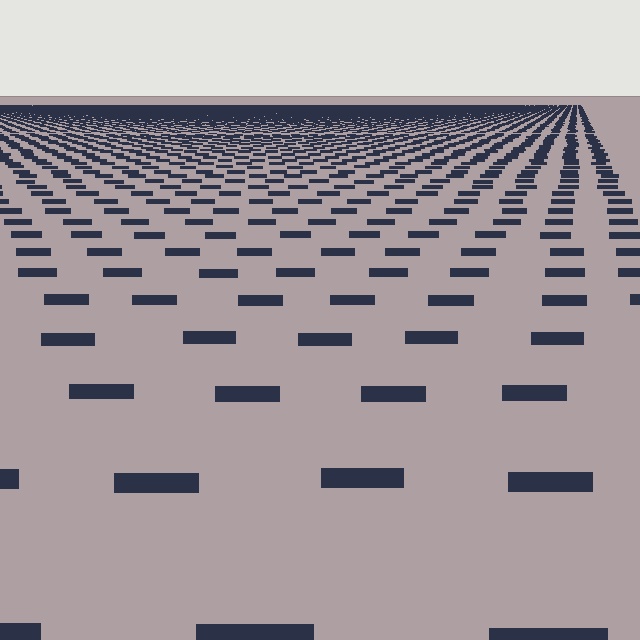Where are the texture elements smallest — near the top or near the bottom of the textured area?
Near the top.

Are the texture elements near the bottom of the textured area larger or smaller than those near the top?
Larger. Near the bottom, elements are closer to the viewer and appear at a bigger on-screen size.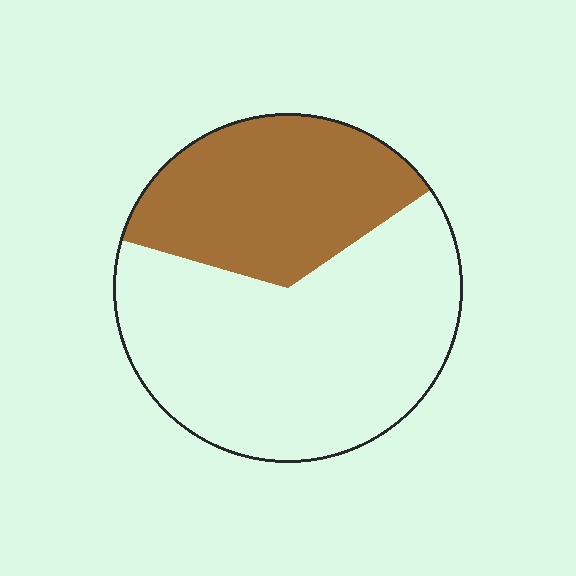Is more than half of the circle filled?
No.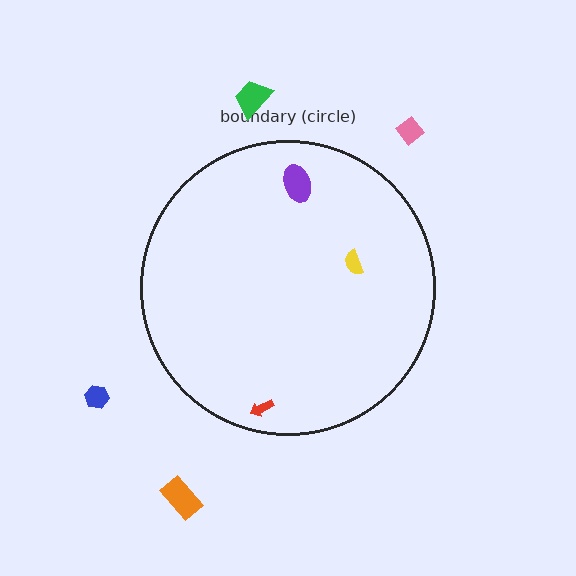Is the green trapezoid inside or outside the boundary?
Outside.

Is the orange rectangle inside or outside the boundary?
Outside.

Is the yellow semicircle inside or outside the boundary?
Inside.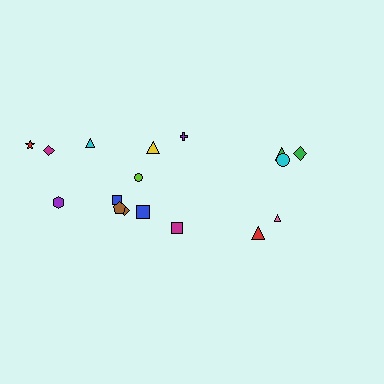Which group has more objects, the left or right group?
The left group.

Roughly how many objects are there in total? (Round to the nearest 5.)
Roughly 15 objects in total.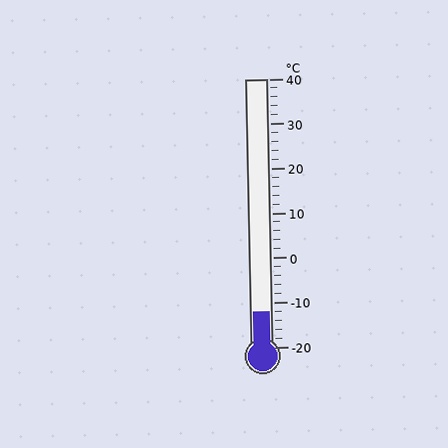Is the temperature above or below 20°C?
The temperature is below 20°C.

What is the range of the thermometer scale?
The thermometer scale ranges from -20°C to 40°C.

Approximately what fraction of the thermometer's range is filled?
The thermometer is filled to approximately 15% of its range.